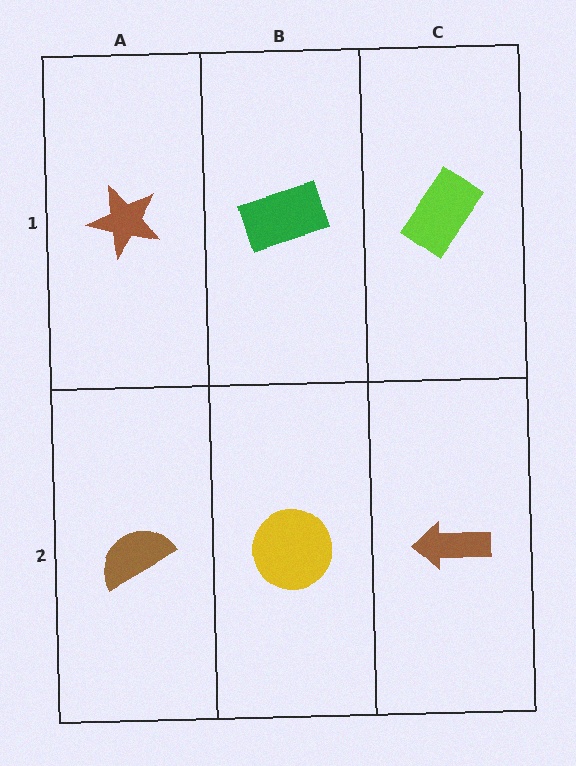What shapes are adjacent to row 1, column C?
A brown arrow (row 2, column C), a green rectangle (row 1, column B).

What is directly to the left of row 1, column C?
A green rectangle.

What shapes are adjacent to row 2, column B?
A green rectangle (row 1, column B), a brown semicircle (row 2, column A), a brown arrow (row 2, column C).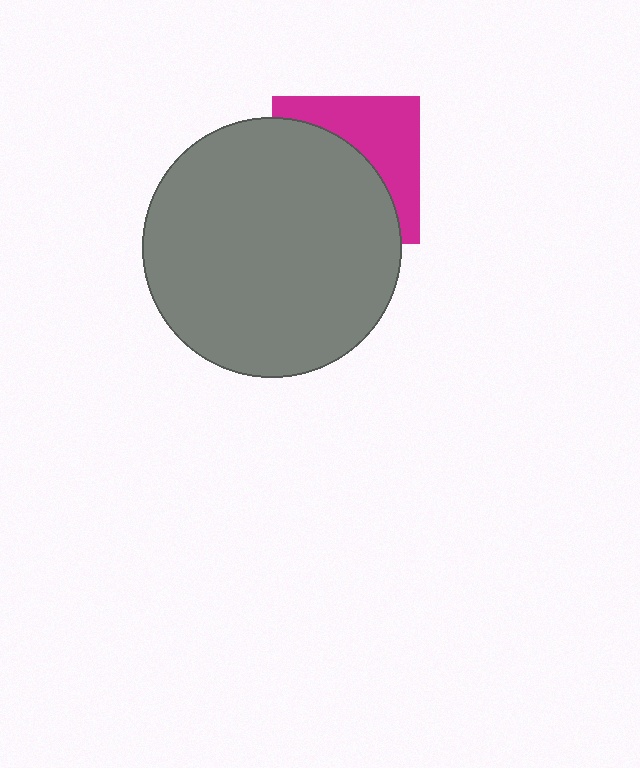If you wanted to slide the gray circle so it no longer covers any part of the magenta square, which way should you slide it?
Slide it toward the lower-left — that is the most direct way to separate the two shapes.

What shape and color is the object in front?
The object in front is a gray circle.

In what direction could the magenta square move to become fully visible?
The magenta square could move toward the upper-right. That would shift it out from behind the gray circle entirely.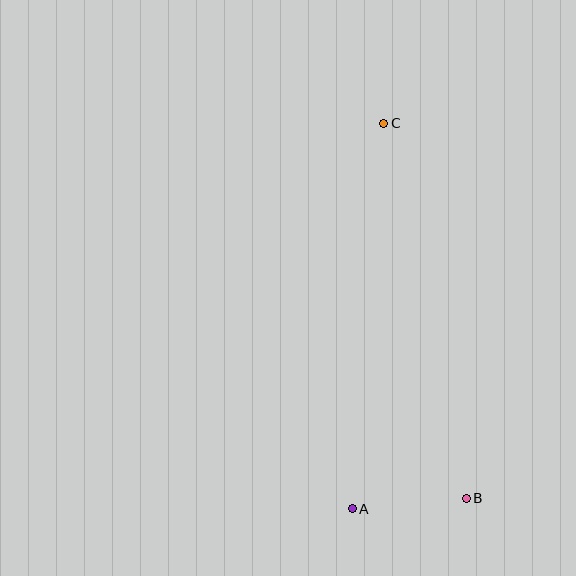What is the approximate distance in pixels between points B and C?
The distance between B and C is approximately 384 pixels.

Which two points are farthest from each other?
Points A and C are farthest from each other.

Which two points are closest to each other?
Points A and B are closest to each other.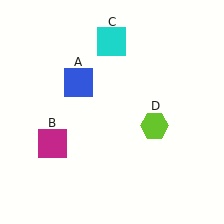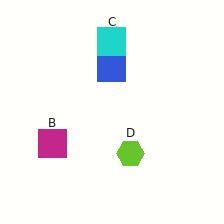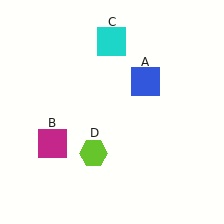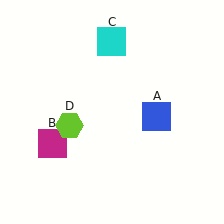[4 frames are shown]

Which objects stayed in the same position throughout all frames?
Magenta square (object B) and cyan square (object C) remained stationary.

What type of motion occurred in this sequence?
The blue square (object A), lime hexagon (object D) rotated clockwise around the center of the scene.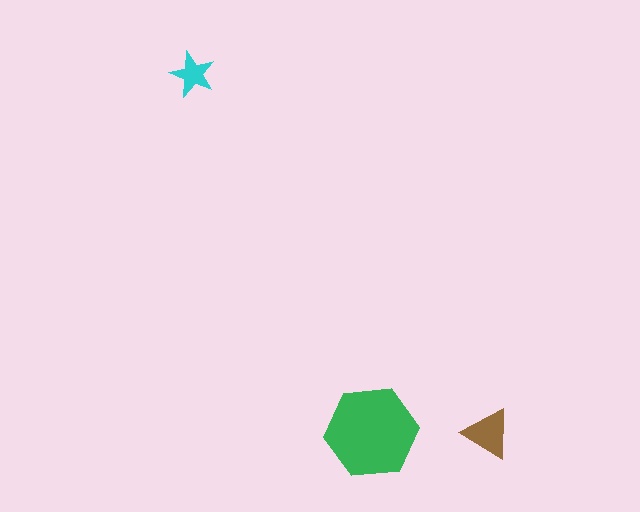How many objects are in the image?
There are 3 objects in the image.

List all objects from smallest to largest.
The cyan star, the brown triangle, the green hexagon.